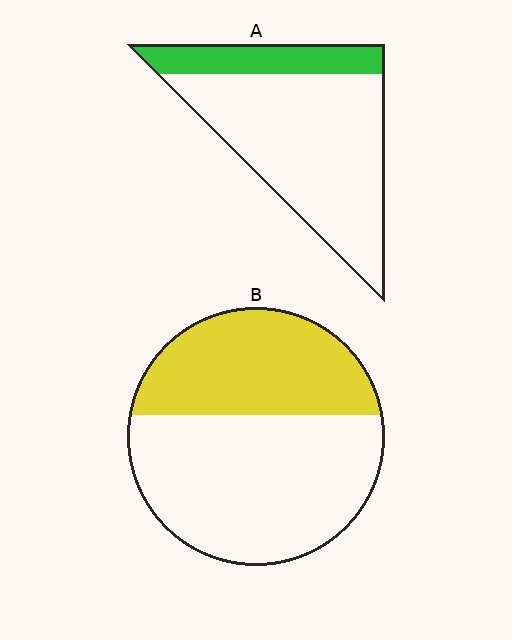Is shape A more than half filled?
No.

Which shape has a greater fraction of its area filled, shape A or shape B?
Shape B.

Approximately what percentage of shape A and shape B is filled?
A is approximately 20% and B is approximately 40%.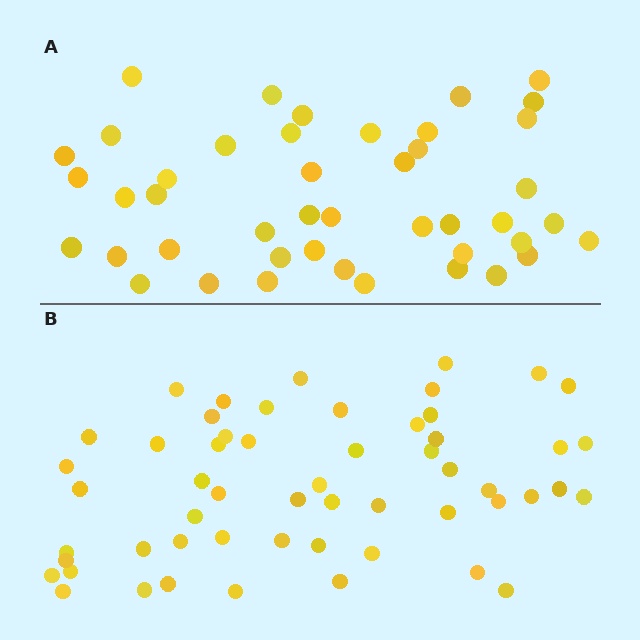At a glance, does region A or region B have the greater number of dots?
Region B (the bottom region) has more dots.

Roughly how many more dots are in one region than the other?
Region B has roughly 12 or so more dots than region A.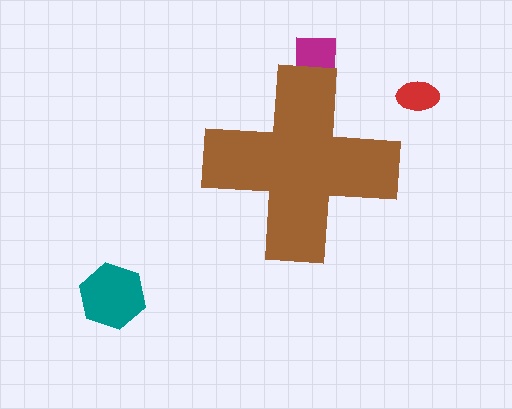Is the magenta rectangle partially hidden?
Yes, the magenta rectangle is partially hidden behind the brown cross.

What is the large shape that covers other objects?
A brown cross.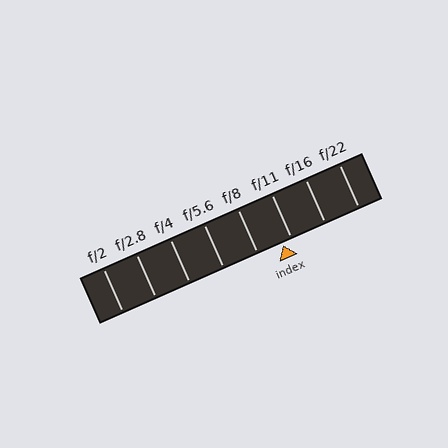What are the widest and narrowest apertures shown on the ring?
The widest aperture shown is f/2 and the narrowest is f/22.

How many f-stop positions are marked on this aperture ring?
There are 8 f-stop positions marked.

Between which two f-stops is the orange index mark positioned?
The index mark is between f/8 and f/11.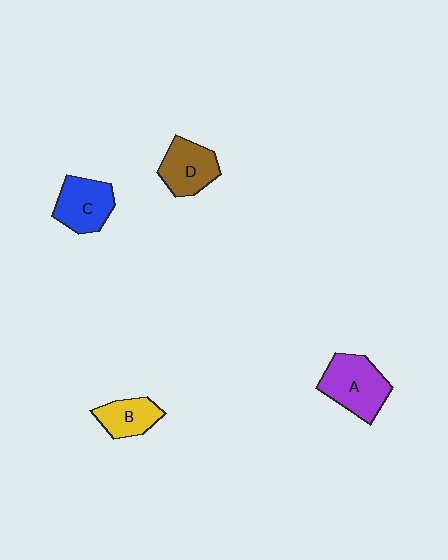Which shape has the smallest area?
Shape B (yellow).